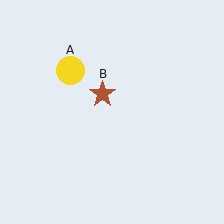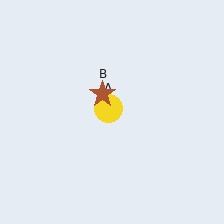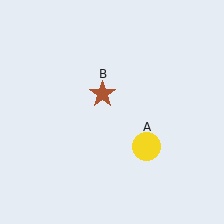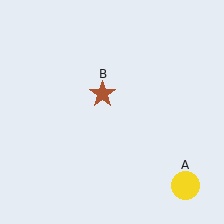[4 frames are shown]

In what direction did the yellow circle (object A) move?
The yellow circle (object A) moved down and to the right.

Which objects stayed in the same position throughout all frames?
Brown star (object B) remained stationary.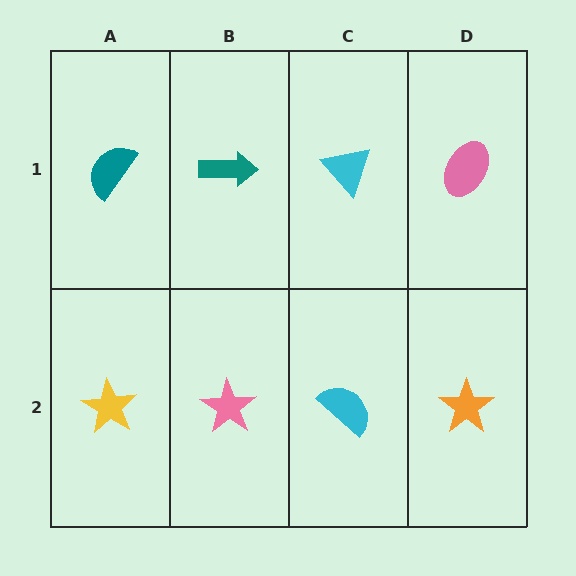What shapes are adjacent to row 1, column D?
An orange star (row 2, column D), a cyan triangle (row 1, column C).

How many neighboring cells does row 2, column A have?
2.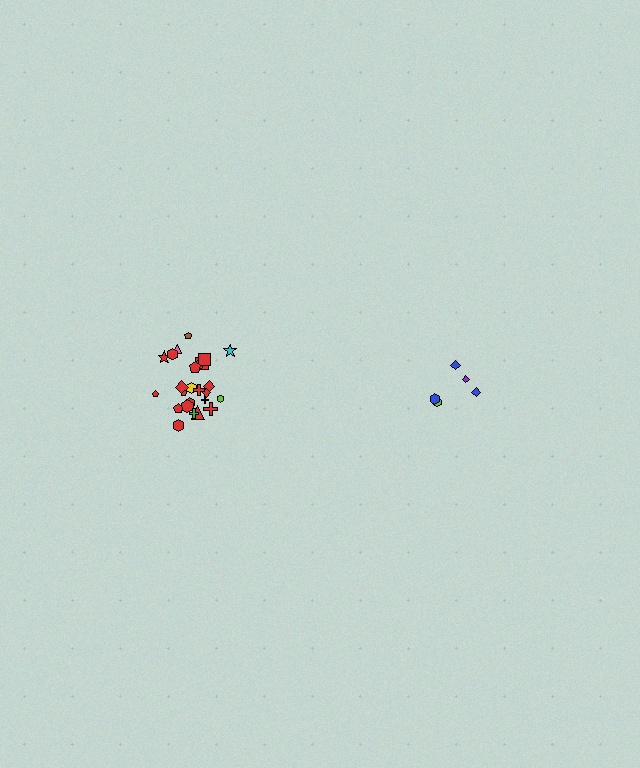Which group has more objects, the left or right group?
The left group.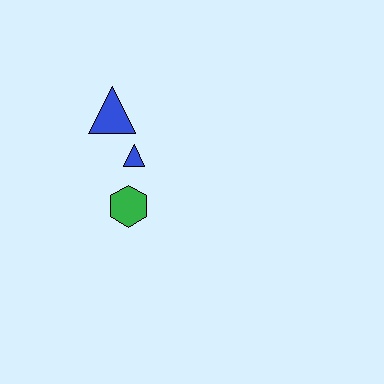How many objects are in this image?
There are 3 objects.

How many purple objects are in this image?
There are no purple objects.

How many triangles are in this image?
There are 2 triangles.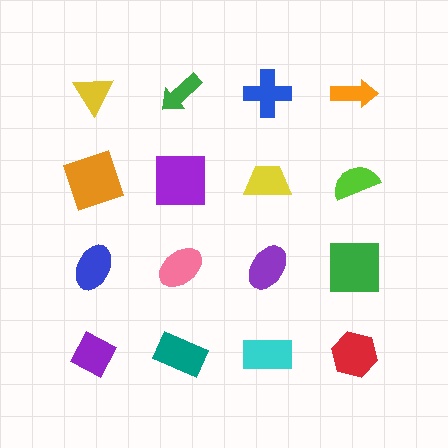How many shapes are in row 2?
4 shapes.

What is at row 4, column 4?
A red hexagon.